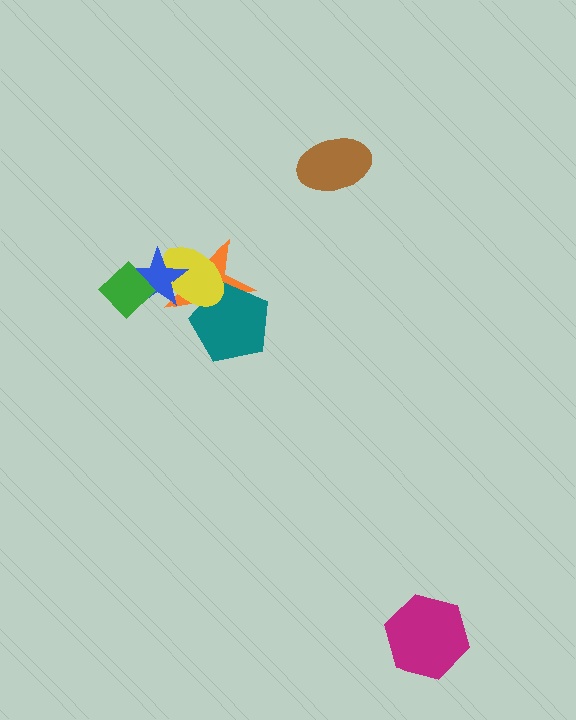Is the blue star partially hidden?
Yes, it is partially covered by another shape.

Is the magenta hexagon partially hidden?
No, no other shape covers it.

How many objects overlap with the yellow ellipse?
3 objects overlap with the yellow ellipse.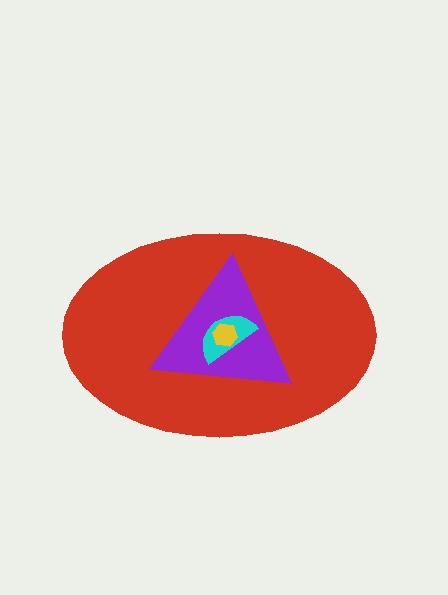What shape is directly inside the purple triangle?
The cyan semicircle.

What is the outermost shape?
The red ellipse.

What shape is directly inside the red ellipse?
The purple triangle.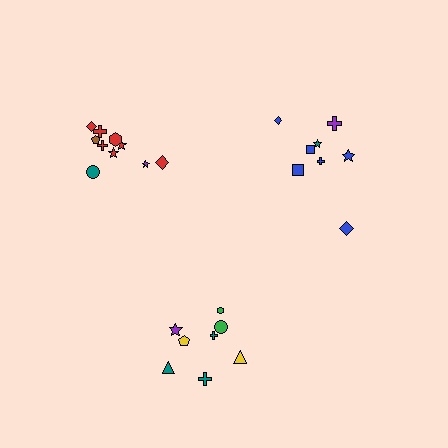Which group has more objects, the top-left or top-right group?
The top-left group.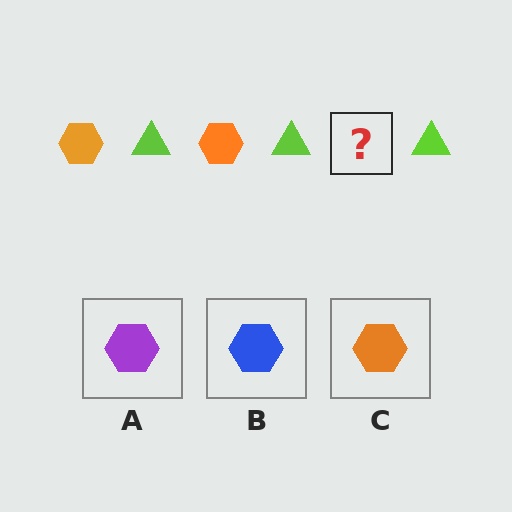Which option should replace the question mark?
Option C.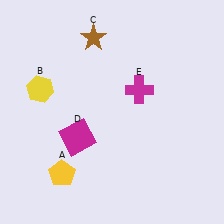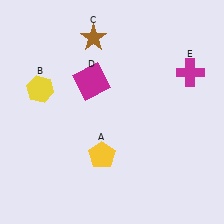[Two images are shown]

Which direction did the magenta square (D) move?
The magenta square (D) moved up.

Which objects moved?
The objects that moved are: the yellow pentagon (A), the magenta square (D), the magenta cross (E).